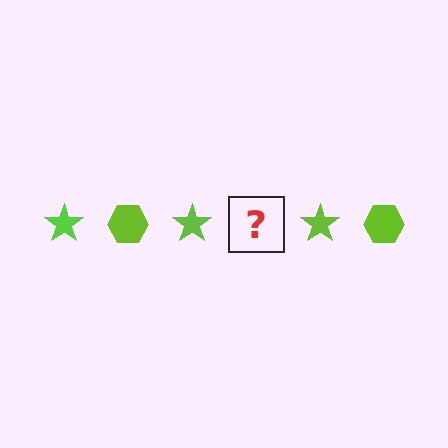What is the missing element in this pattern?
The missing element is a lime hexagon.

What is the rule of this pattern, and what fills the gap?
The rule is that the pattern cycles through star, hexagon shapes in lime. The gap should be filled with a lime hexagon.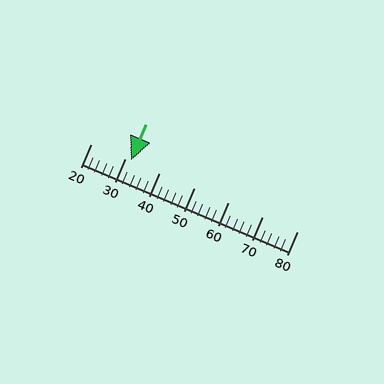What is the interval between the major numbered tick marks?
The major tick marks are spaced 10 units apart.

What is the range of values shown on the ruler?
The ruler shows values from 20 to 80.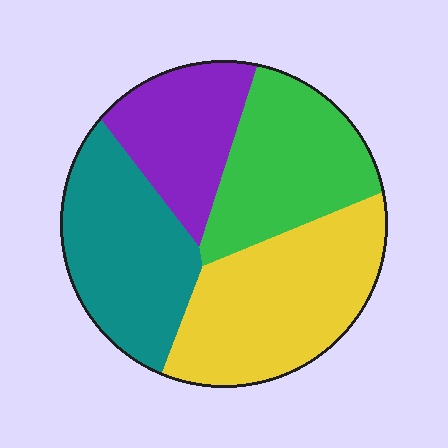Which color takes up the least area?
Purple, at roughly 20%.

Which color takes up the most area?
Yellow, at roughly 30%.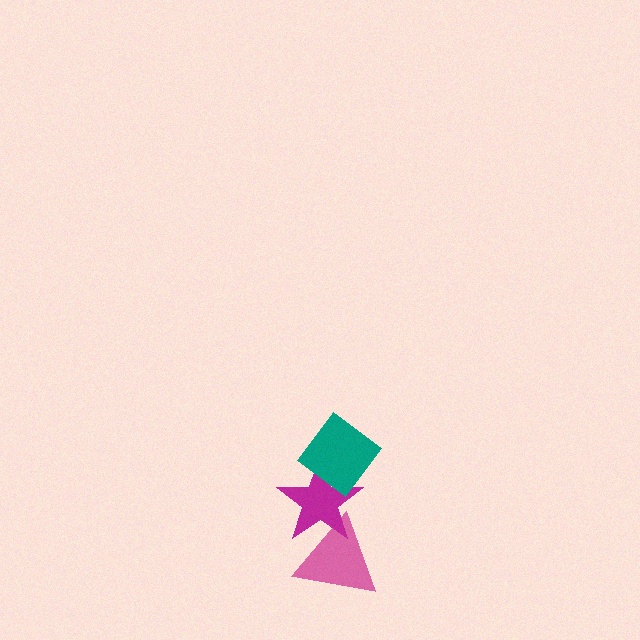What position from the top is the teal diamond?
The teal diamond is 1st from the top.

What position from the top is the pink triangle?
The pink triangle is 3rd from the top.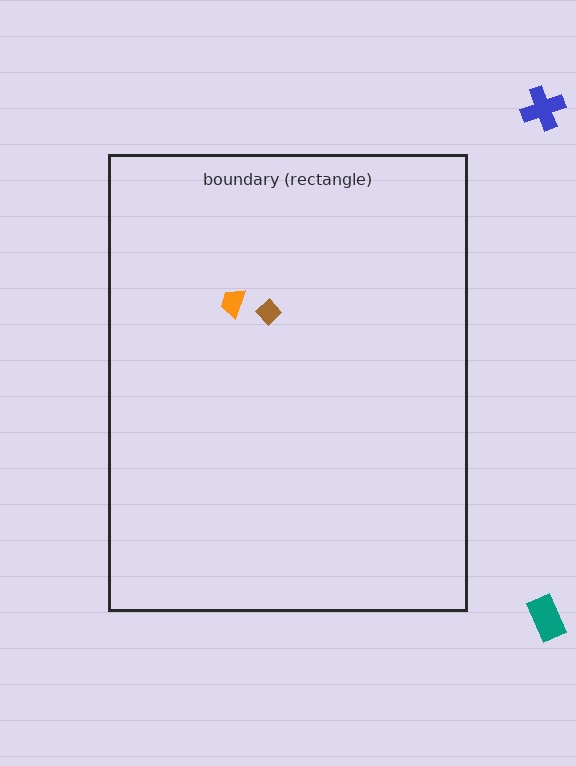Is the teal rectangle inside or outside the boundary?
Outside.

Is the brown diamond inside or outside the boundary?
Inside.